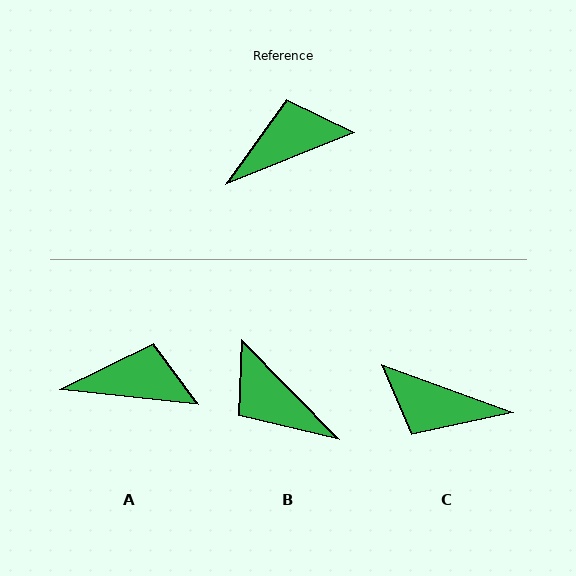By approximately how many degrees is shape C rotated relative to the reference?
Approximately 138 degrees counter-clockwise.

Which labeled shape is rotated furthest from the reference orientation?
C, about 138 degrees away.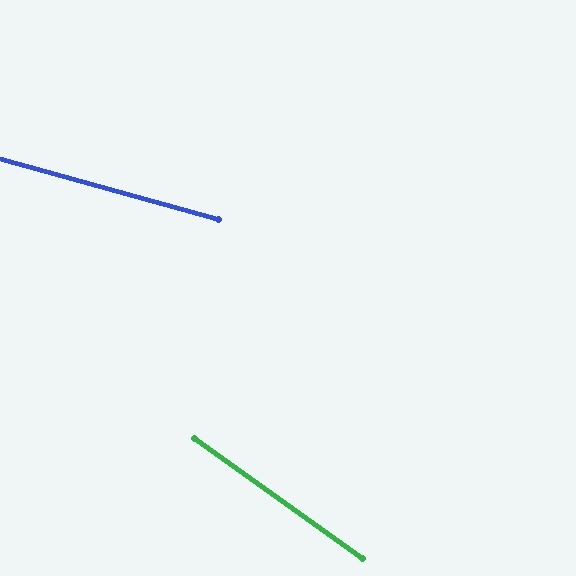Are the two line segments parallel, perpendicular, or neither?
Neither parallel nor perpendicular — they differ by about 20°.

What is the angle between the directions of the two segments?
Approximately 20 degrees.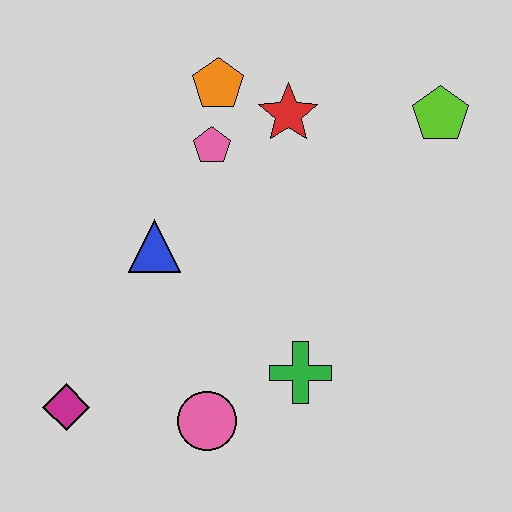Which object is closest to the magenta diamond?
The pink circle is closest to the magenta diamond.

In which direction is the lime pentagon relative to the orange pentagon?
The lime pentagon is to the right of the orange pentagon.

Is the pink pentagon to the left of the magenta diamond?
No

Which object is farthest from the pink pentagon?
The magenta diamond is farthest from the pink pentagon.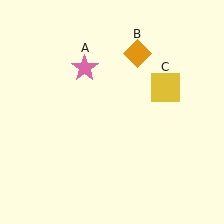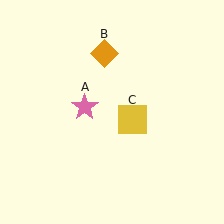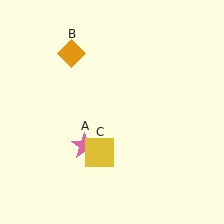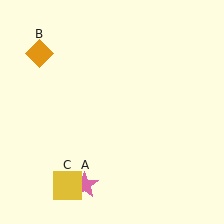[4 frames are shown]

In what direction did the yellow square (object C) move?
The yellow square (object C) moved down and to the left.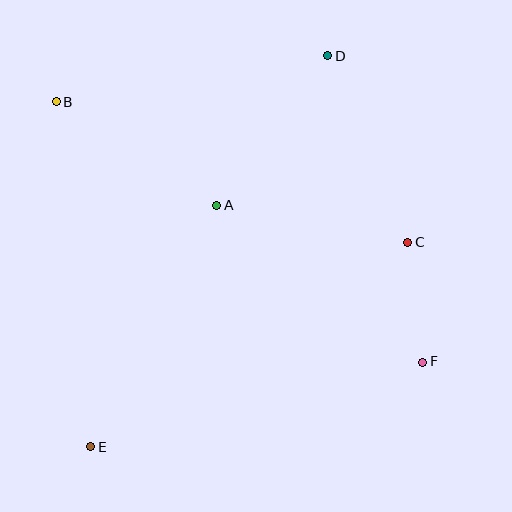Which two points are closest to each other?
Points C and F are closest to each other.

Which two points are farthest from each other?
Points D and E are farthest from each other.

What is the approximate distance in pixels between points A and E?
The distance between A and E is approximately 272 pixels.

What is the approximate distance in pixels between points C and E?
The distance between C and E is approximately 378 pixels.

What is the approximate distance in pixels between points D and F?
The distance between D and F is approximately 320 pixels.